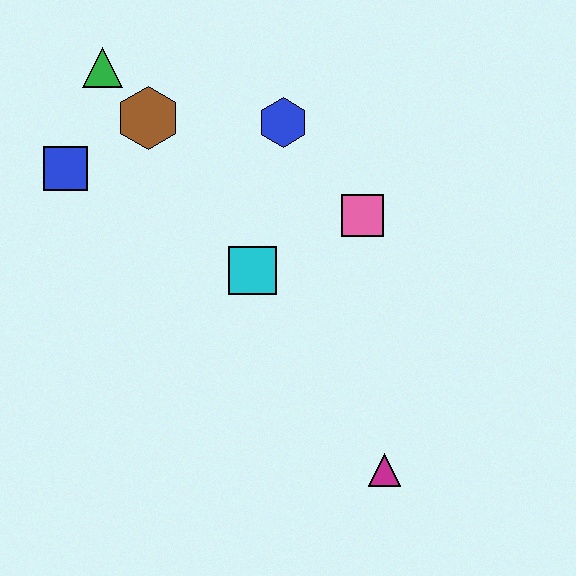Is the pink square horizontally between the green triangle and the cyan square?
No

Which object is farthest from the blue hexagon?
The magenta triangle is farthest from the blue hexagon.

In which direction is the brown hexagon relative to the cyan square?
The brown hexagon is above the cyan square.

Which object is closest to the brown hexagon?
The green triangle is closest to the brown hexagon.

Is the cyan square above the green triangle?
No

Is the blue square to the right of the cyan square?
No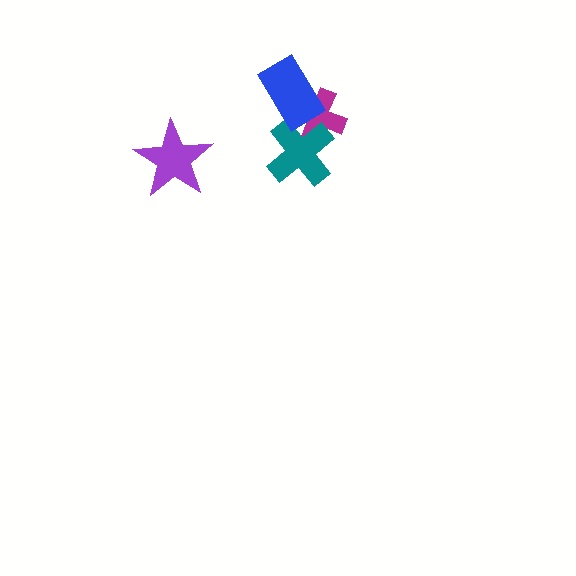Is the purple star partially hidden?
No, no other shape covers it.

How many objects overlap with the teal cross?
2 objects overlap with the teal cross.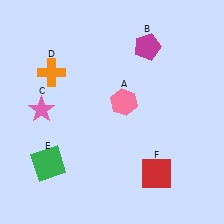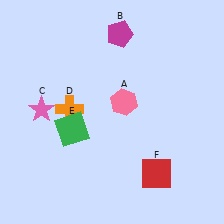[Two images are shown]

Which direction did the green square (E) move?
The green square (E) moved up.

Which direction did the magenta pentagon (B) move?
The magenta pentagon (B) moved left.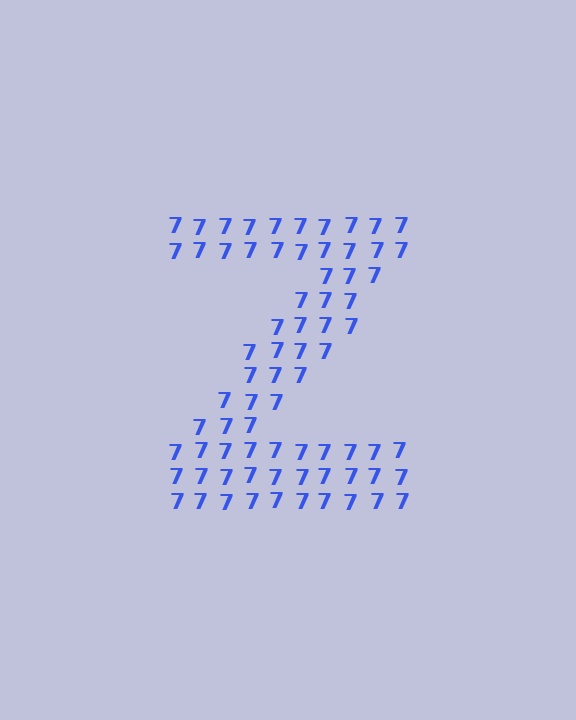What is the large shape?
The large shape is the letter Z.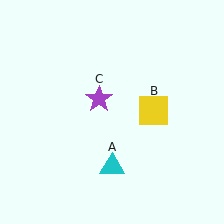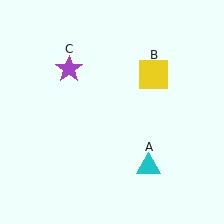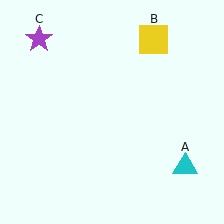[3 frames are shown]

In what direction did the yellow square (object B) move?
The yellow square (object B) moved up.